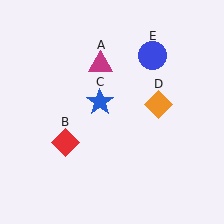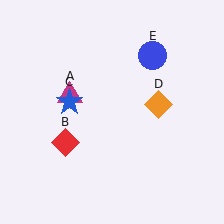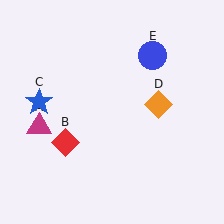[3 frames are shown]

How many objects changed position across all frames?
2 objects changed position: magenta triangle (object A), blue star (object C).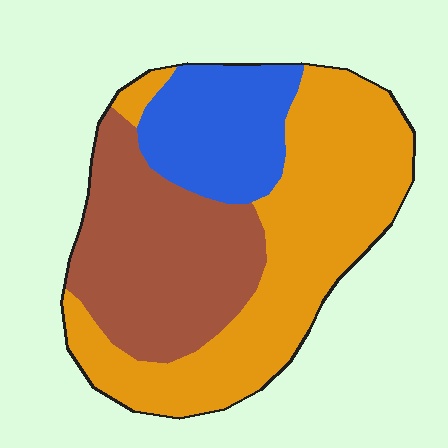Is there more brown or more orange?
Orange.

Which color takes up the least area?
Blue, at roughly 20%.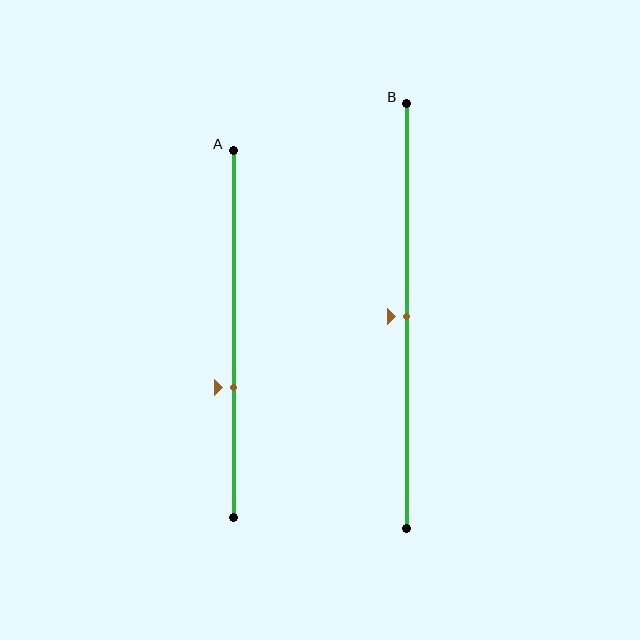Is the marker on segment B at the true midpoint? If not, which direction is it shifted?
Yes, the marker on segment B is at the true midpoint.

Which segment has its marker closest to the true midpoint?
Segment B has its marker closest to the true midpoint.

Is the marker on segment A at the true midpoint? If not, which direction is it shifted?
No, the marker on segment A is shifted downward by about 15% of the segment length.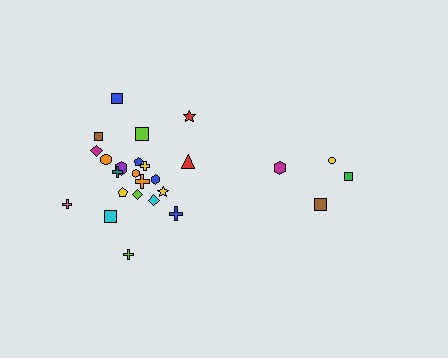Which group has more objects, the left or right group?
The left group.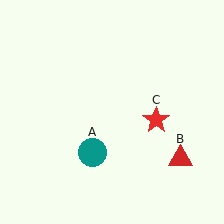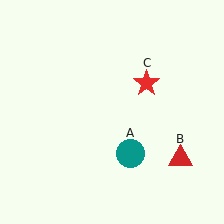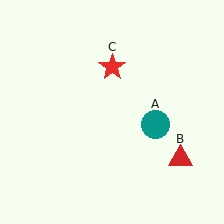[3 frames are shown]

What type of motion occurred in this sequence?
The teal circle (object A), red star (object C) rotated counterclockwise around the center of the scene.